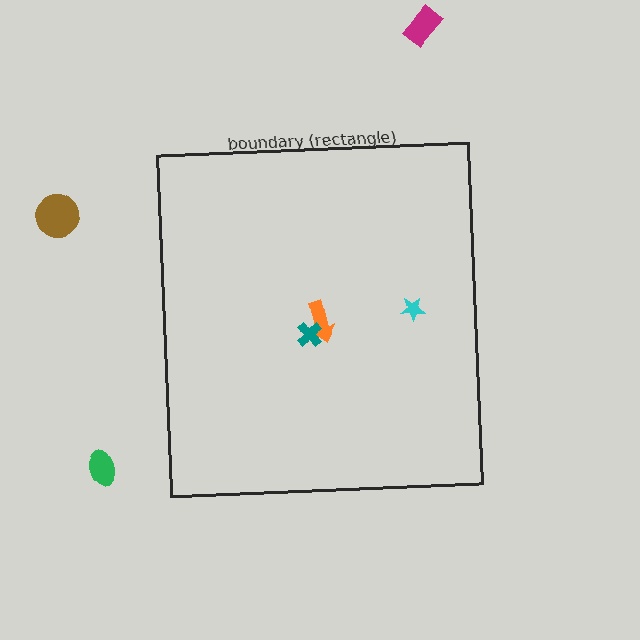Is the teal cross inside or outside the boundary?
Inside.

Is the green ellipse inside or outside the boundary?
Outside.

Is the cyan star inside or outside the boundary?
Inside.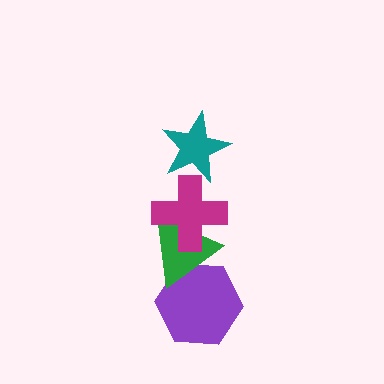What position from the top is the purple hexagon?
The purple hexagon is 4th from the top.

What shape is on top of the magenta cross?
The teal star is on top of the magenta cross.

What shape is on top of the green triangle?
The magenta cross is on top of the green triangle.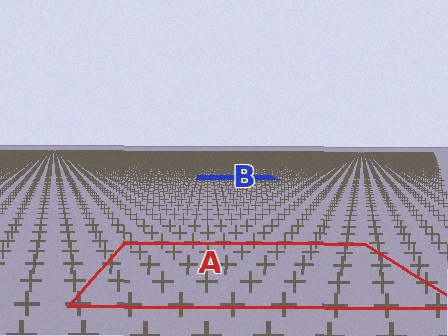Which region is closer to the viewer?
Region A is closer. The texture elements there are larger and more spread out.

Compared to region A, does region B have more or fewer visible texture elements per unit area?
Region B has more texture elements per unit area — they are packed more densely because it is farther away.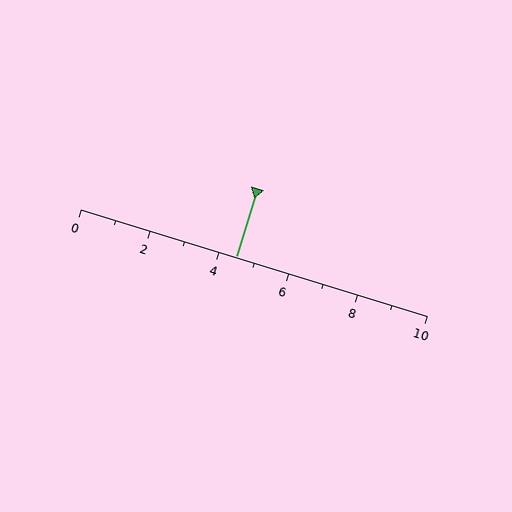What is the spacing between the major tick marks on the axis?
The major ticks are spaced 2 apart.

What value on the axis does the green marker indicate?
The marker indicates approximately 4.5.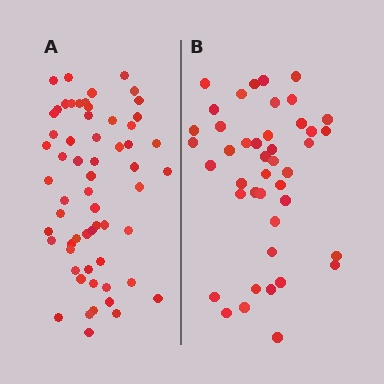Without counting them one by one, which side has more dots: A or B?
Region A (the left region) has more dots.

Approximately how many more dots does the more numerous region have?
Region A has approximately 15 more dots than region B.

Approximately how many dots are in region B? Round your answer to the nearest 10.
About 40 dots. (The exact count is 43, which rounds to 40.)